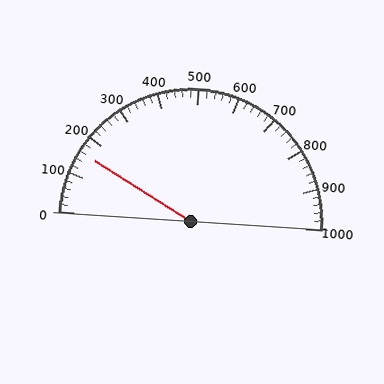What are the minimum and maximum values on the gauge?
The gauge ranges from 0 to 1000.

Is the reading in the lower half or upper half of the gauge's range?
The reading is in the lower half of the range (0 to 1000).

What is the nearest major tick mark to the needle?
The nearest major tick mark is 200.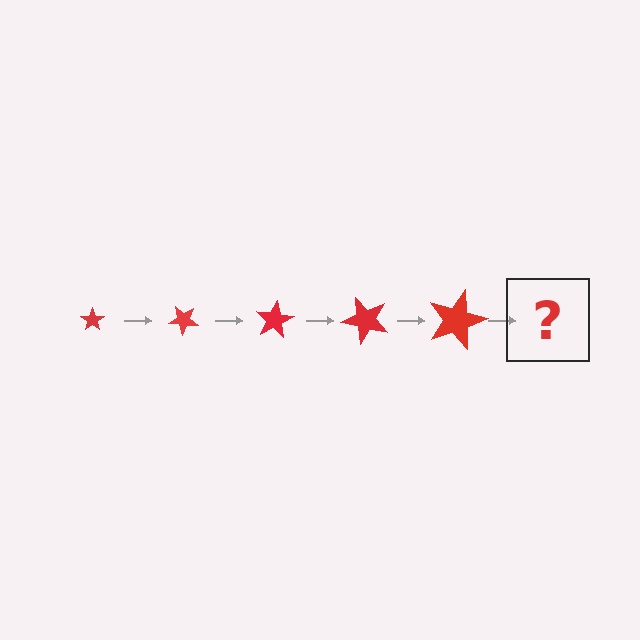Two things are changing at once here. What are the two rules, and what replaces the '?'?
The two rules are that the star grows larger each step and it rotates 40 degrees each step. The '?' should be a star, larger than the previous one and rotated 200 degrees from the start.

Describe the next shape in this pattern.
It should be a star, larger than the previous one and rotated 200 degrees from the start.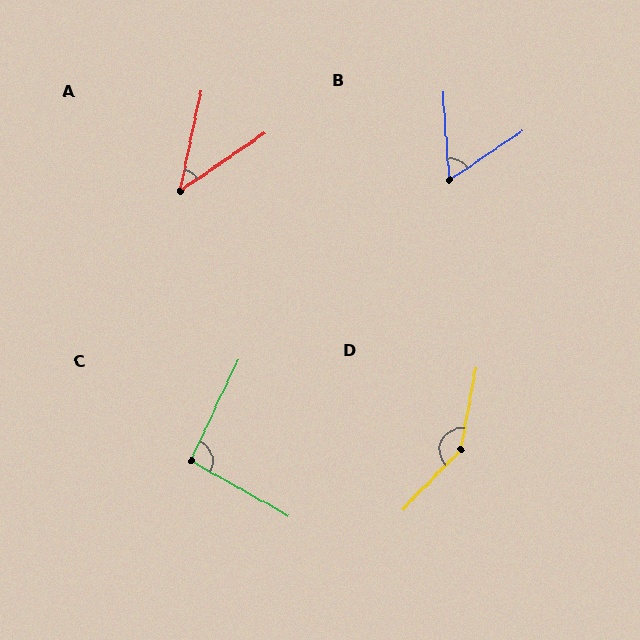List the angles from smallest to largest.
A (44°), B (60°), C (94°), D (147°).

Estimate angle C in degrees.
Approximately 94 degrees.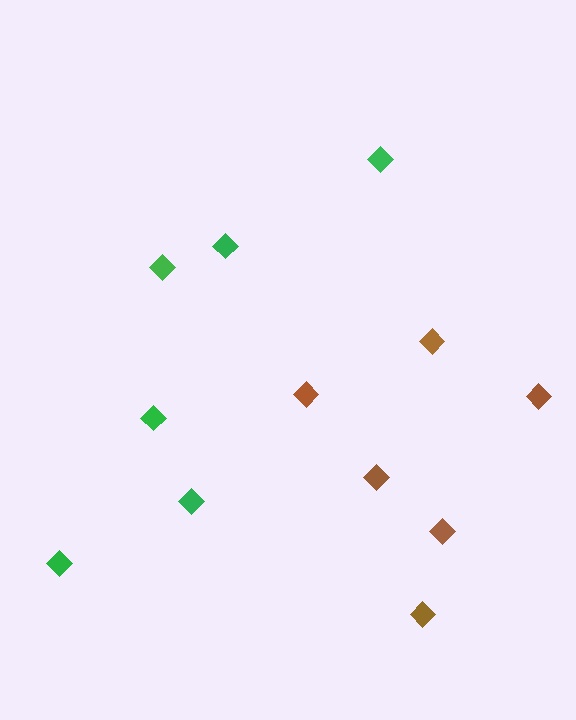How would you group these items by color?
There are 2 groups: one group of green diamonds (6) and one group of brown diamonds (6).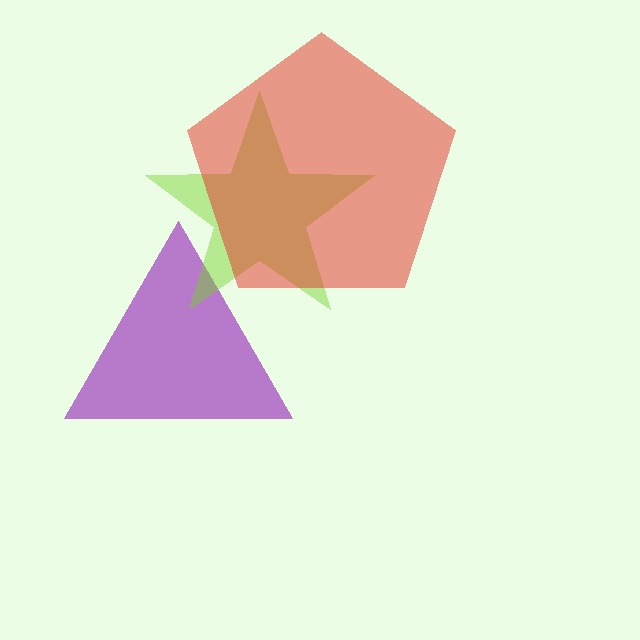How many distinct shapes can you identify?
There are 3 distinct shapes: a purple triangle, a lime star, a red pentagon.